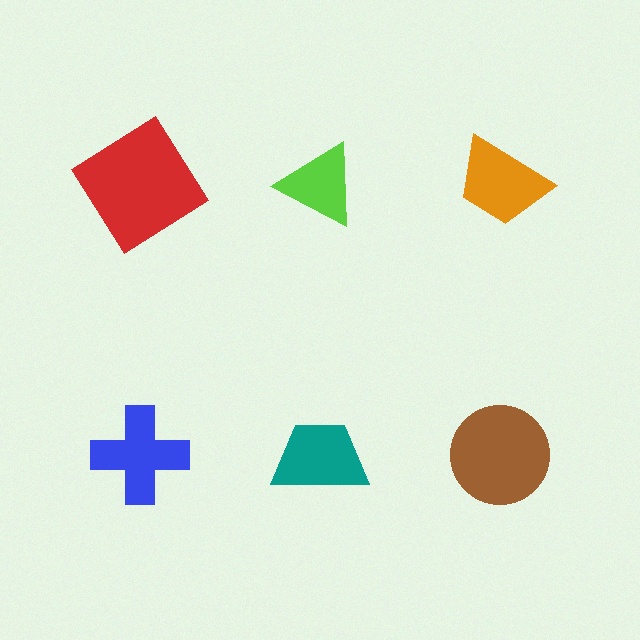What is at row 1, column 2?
A lime triangle.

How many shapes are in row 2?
3 shapes.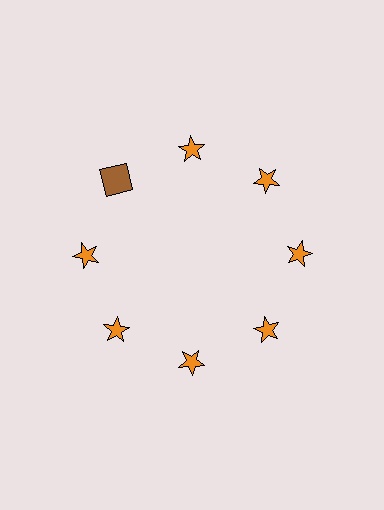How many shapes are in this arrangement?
There are 8 shapes arranged in a ring pattern.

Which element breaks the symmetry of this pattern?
The brown square at roughly the 10 o'clock position breaks the symmetry. All other shapes are orange stars.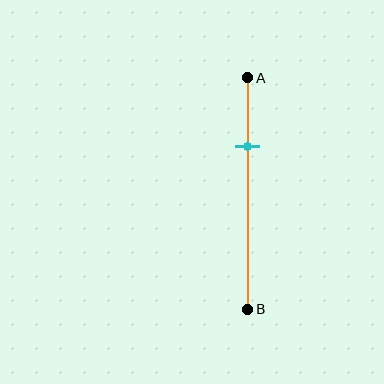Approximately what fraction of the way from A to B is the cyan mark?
The cyan mark is approximately 30% of the way from A to B.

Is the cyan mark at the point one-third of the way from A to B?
No, the mark is at about 30% from A, not at the 33% one-third point.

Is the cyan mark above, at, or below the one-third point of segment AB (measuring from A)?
The cyan mark is above the one-third point of segment AB.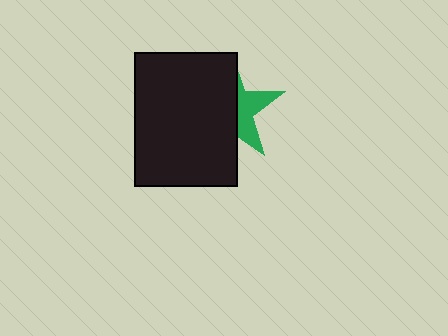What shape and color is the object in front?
The object in front is a black rectangle.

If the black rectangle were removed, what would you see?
You would see the complete green star.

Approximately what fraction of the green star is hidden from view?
Roughly 62% of the green star is hidden behind the black rectangle.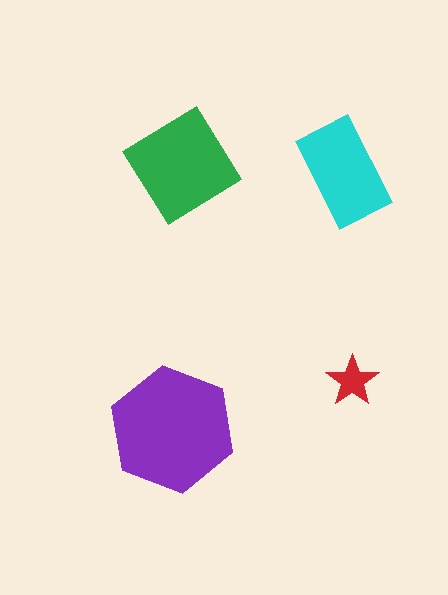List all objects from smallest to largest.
The red star, the cyan rectangle, the green diamond, the purple hexagon.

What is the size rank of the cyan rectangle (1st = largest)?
3rd.